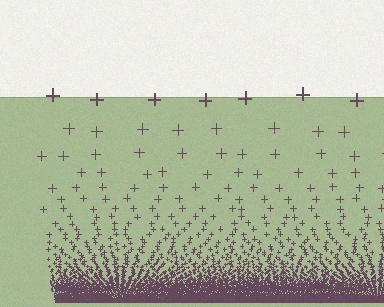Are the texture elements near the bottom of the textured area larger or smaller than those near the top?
Smaller. The gradient is inverted — elements near the bottom are smaller and denser.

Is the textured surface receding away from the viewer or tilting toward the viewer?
The surface appears to tilt toward the viewer. Texture elements get larger and sparser toward the top.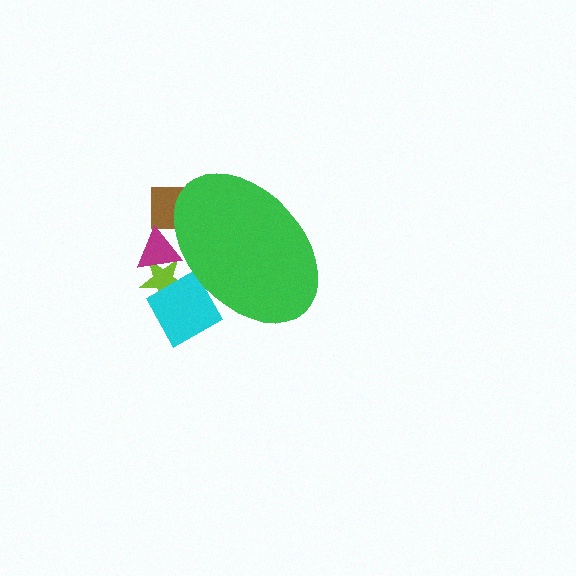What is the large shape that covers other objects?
A green ellipse.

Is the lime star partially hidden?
Yes, the lime star is partially hidden behind the green ellipse.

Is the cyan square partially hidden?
Yes, the cyan square is partially hidden behind the green ellipse.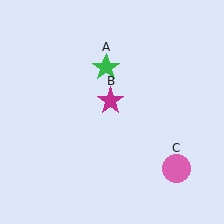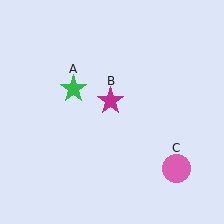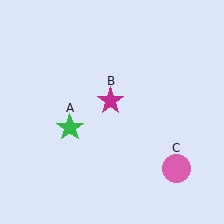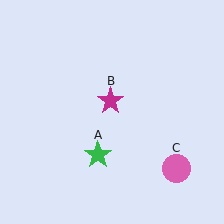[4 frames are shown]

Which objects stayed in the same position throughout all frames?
Magenta star (object B) and pink circle (object C) remained stationary.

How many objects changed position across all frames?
1 object changed position: green star (object A).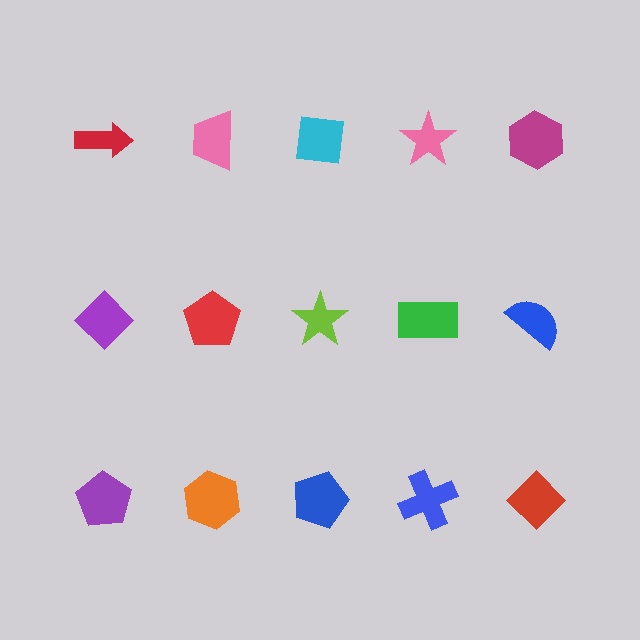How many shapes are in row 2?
5 shapes.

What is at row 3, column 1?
A purple pentagon.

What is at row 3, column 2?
An orange hexagon.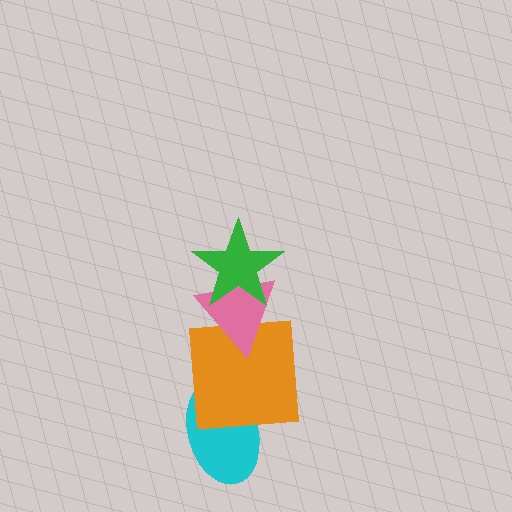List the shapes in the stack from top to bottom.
From top to bottom: the green star, the pink triangle, the orange square, the cyan ellipse.